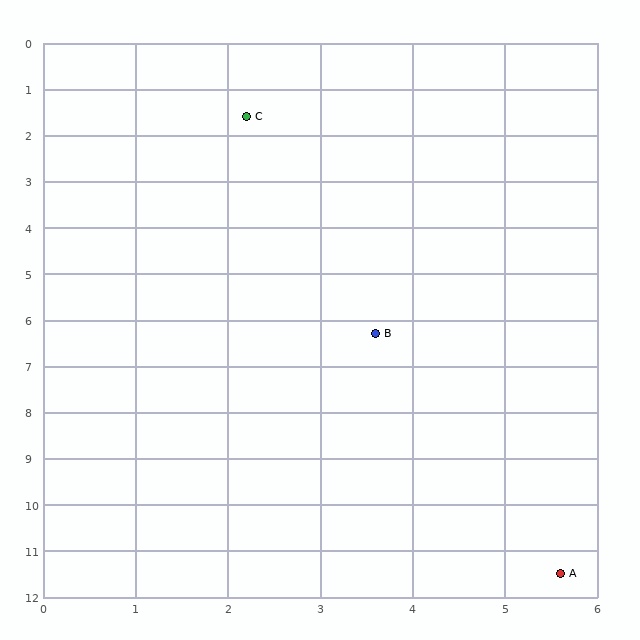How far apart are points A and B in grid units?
Points A and B are about 5.6 grid units apart.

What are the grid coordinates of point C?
Point C is at approximately (2.2, 1.6).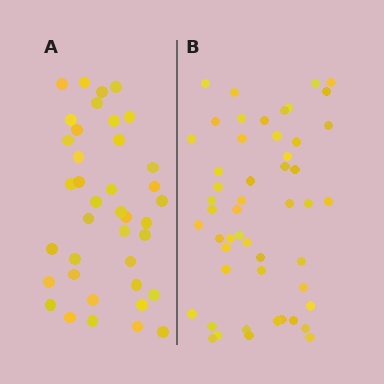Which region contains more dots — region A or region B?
Region B (the right region) has more dots.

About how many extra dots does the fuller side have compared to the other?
Region B has roughly 12 or so more dots than region A.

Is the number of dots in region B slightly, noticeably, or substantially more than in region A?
Region B has noticeably more, but not dramatically so. The ratio is roughly 1.3 to 1.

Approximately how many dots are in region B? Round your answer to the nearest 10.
About 50 dots. (The exact count is 51, which rounds to 50.)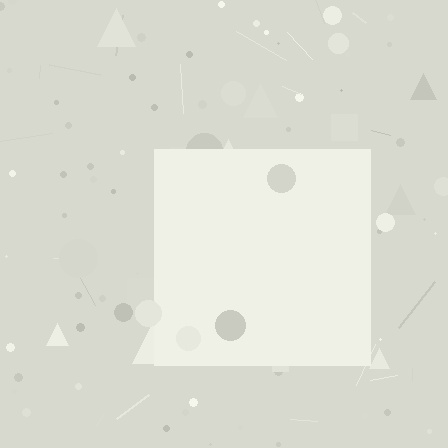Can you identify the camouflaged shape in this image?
The camouflaged shape is a square.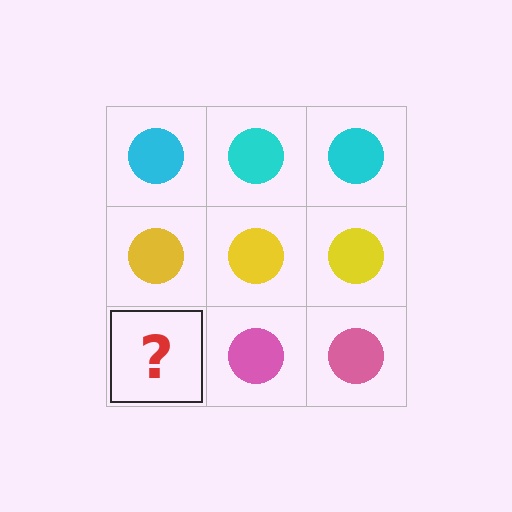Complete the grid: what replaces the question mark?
The question mark should be replaced with a pink circle.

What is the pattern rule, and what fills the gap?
The rule is that each row has a consistent color. The gap should be filled with a pink circle.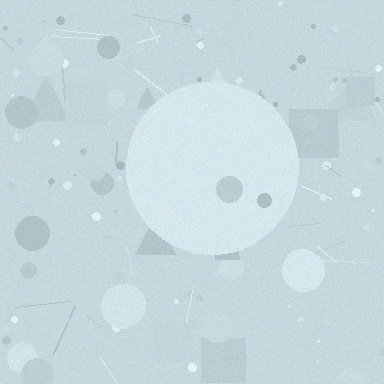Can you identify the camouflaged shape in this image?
The camouflaged shape is a circle.